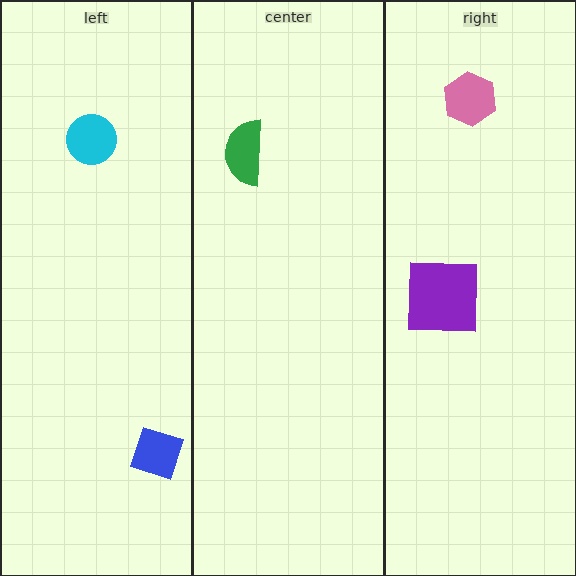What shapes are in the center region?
The green semicircle.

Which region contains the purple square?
The right region.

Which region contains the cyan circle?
The left region.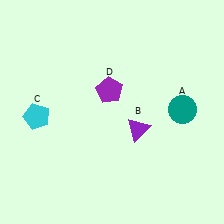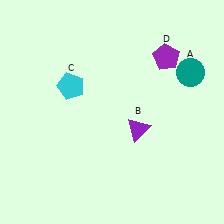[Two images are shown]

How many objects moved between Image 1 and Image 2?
3 objects moved between the two images.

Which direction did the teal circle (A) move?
The teal circle (A) moved up.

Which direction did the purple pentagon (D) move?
The purple pentagon (D) moved right.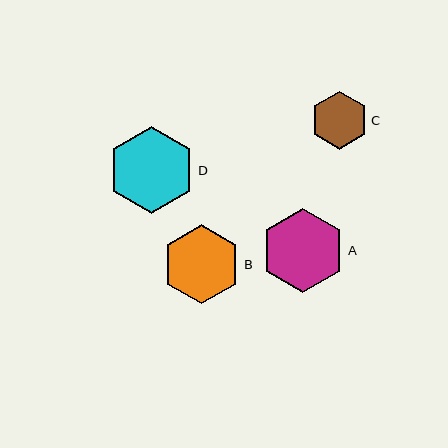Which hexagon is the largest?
Hexagon D is the largest with a size of approximately 88 pixels.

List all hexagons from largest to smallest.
From largest to smallest: D, A, B, C.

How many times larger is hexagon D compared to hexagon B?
Hexagon D is approximately 1.1 times the size of hexagon B.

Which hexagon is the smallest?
Hexagon C is the smallest with a size of approximately 58 pixels.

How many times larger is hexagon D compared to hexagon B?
Hexagon D is approximately 1.1 times the size of hexagon B.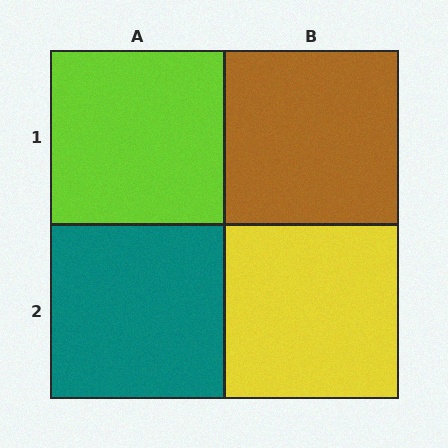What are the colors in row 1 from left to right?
Lime, brown.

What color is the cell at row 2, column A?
Teal.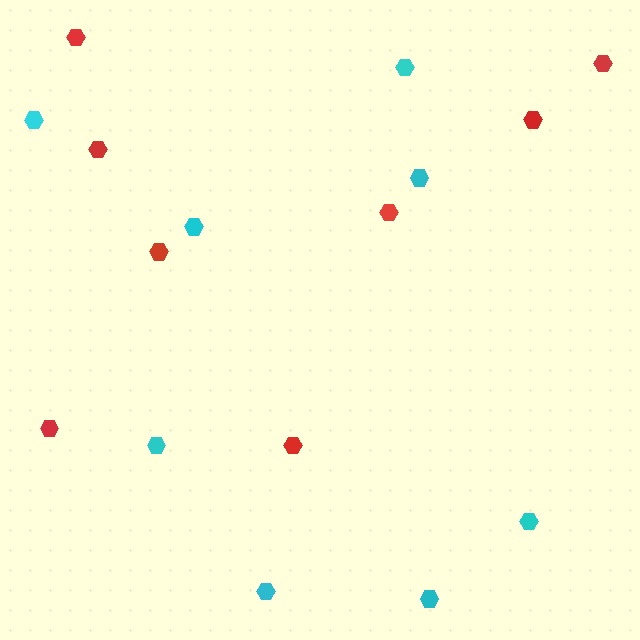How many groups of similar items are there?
There are 2 groups: one group of red hexagons (8) and one group of cyan hexagons (8).